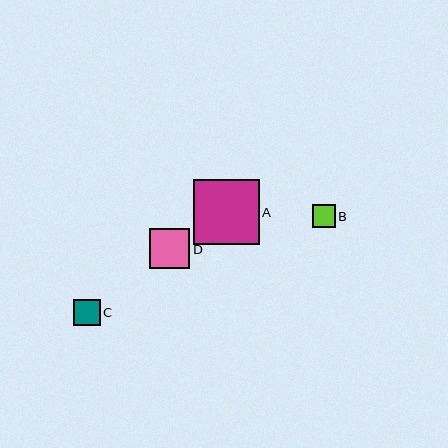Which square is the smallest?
Square B is the smallest with a size of approximately 23 pixels.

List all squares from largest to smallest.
From largest to smallest: A, D, C, B.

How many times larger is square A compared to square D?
Square A is approximately 1.6 times the size of square D.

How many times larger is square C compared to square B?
Square C is approximately 1.2 times the size of square B.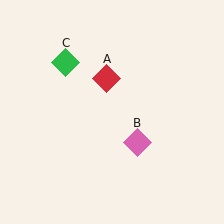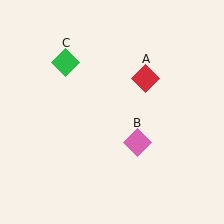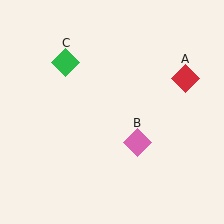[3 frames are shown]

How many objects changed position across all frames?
1 object changed position: red diamond (object A).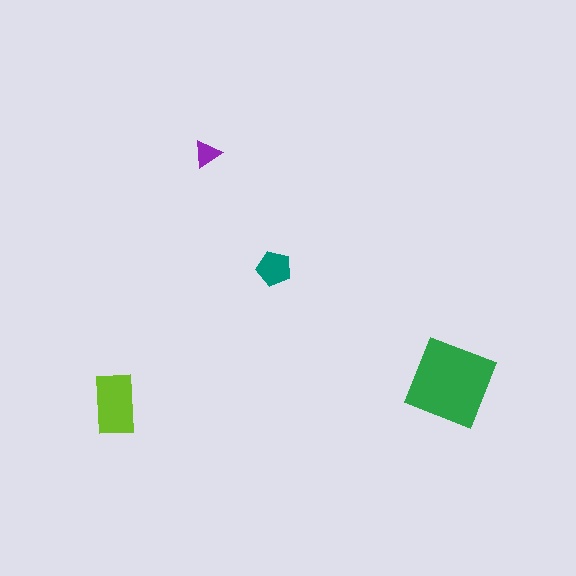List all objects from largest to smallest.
The green square, the lime rectangle, the teal pentagon, the purple triangle.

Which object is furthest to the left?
The lime rectangle is leftmost.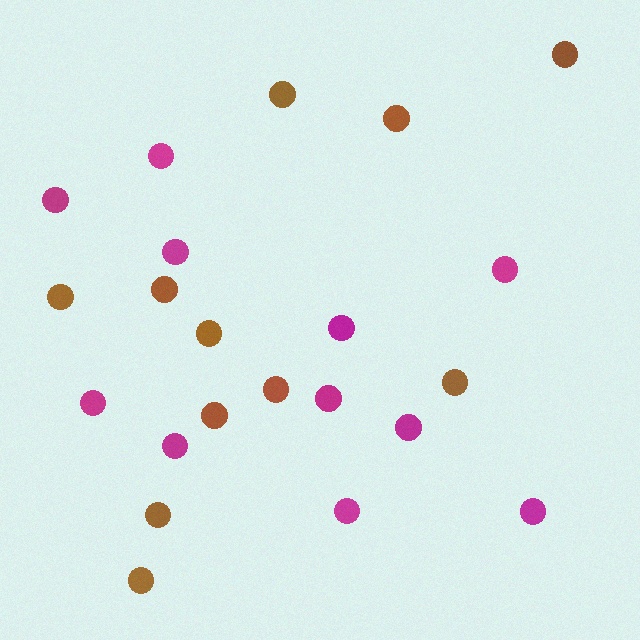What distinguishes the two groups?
There are 2 groups: one group of magenta circles (11) and one group of brown circles (11).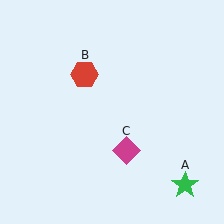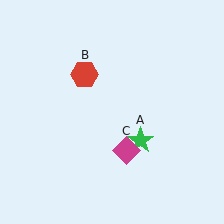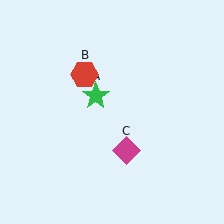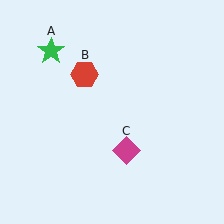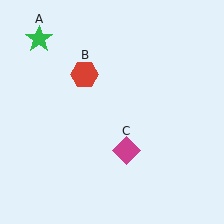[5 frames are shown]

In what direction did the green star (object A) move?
The green star (object A) moved up and to the left.